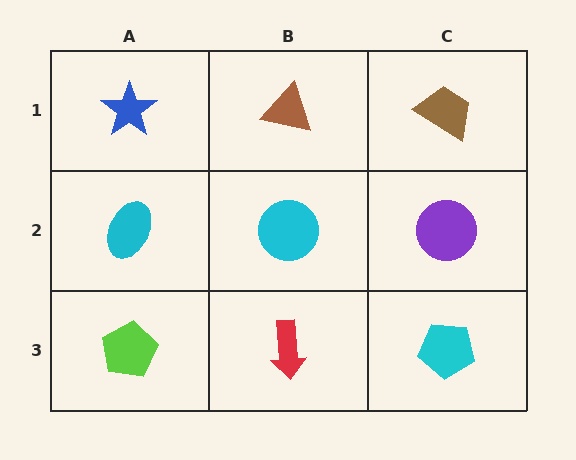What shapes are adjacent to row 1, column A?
A cyan ellipse (row 2, column A), a brown triangle (row 1, column B).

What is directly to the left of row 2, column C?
A cyan circle.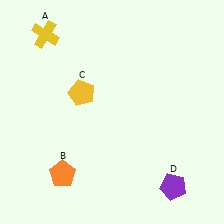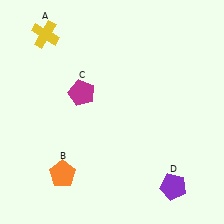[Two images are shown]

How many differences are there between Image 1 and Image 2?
There is 1 difference between the two images.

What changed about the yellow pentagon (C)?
In Image 1, C is yellow. In Image 2, it changed to magenta.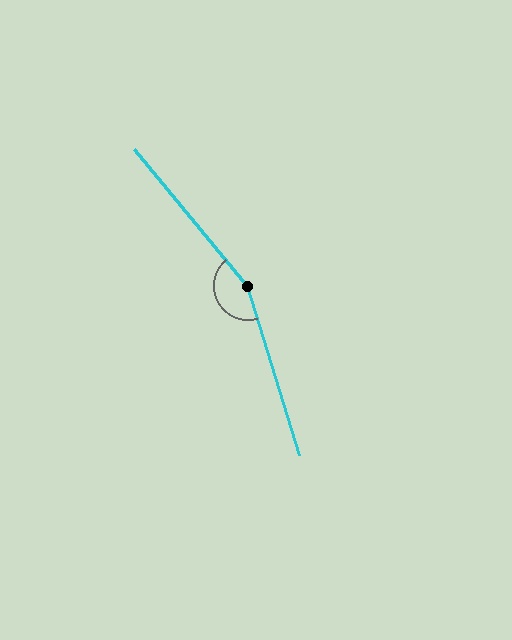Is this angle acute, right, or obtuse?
It is obtuse.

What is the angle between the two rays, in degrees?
Approximately 157 degrees.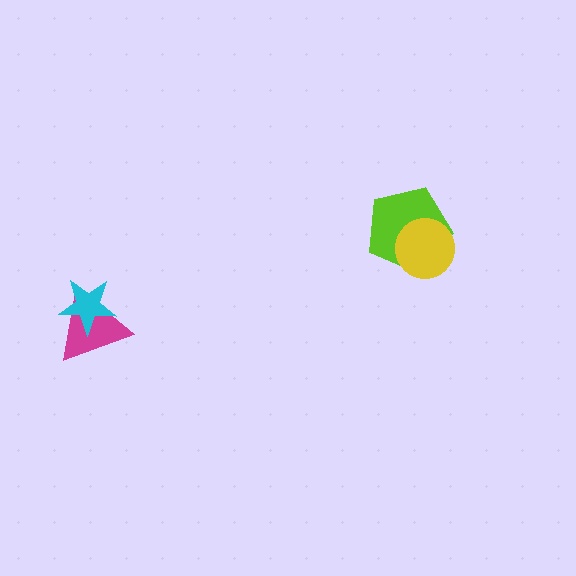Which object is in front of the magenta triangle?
The cyan star is in front of the magenta triangle.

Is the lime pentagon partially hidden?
Yes, it is partially covered by another shape.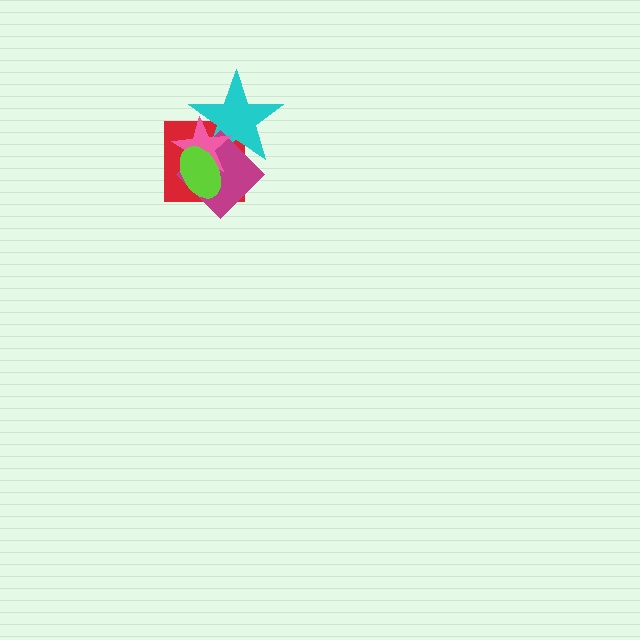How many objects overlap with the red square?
4 objects overlap with the red square.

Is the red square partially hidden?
Yes, it is partially covered by another shape.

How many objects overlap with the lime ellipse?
4 objects overlap with the lime ellipse.